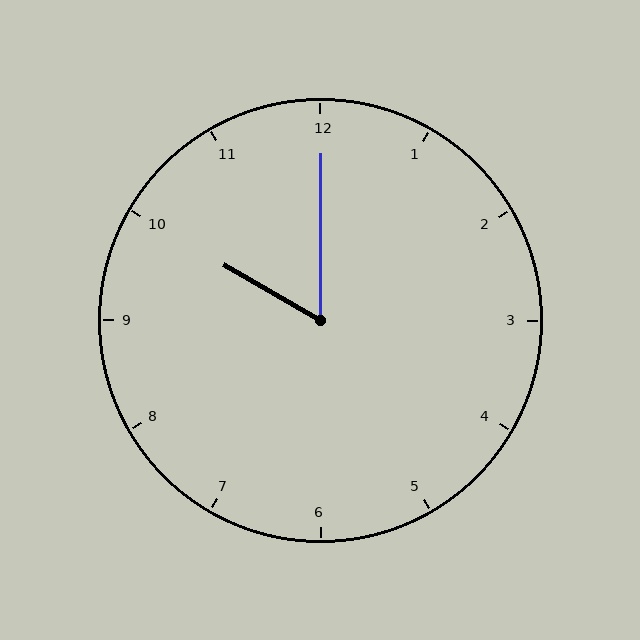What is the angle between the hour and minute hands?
Approximately 60 degrees.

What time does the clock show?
10:00.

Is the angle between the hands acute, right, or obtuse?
It is acute.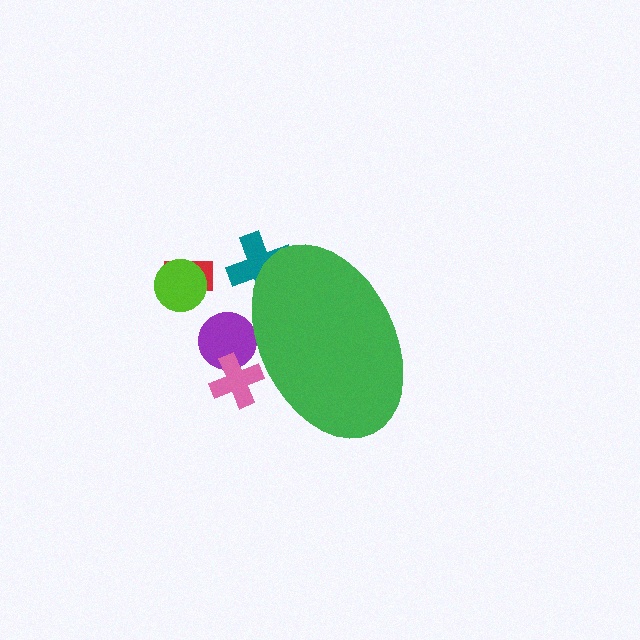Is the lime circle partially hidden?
No, the lime circle is fully visible.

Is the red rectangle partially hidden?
No, the red rectangle is fully visible.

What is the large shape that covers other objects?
A green ellipse.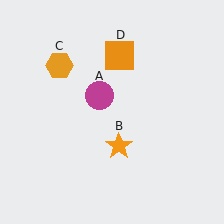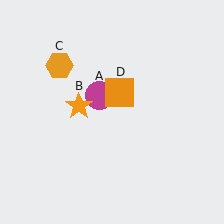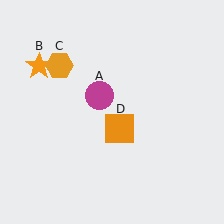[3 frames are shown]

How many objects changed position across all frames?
2 objects changed position: orange star (object B), orange square (object D).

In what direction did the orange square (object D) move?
The orange square (object D) moved down.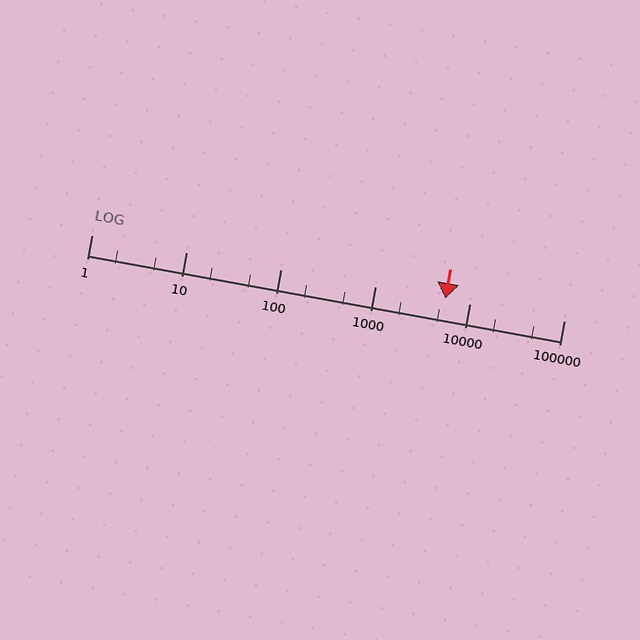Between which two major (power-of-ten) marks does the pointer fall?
The pointer is between 1000 and 10000.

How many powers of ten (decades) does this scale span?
The scale spans 5 decades, from 1 to 100000.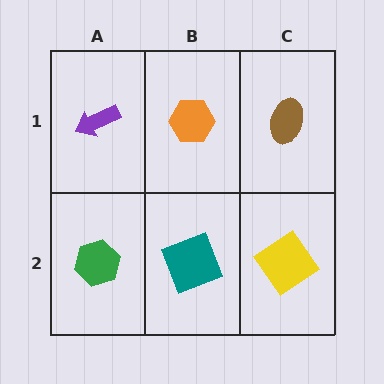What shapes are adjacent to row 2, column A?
A purple arrow (row 1, column A), a teal square (row 2, column B).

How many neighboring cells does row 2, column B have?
3.